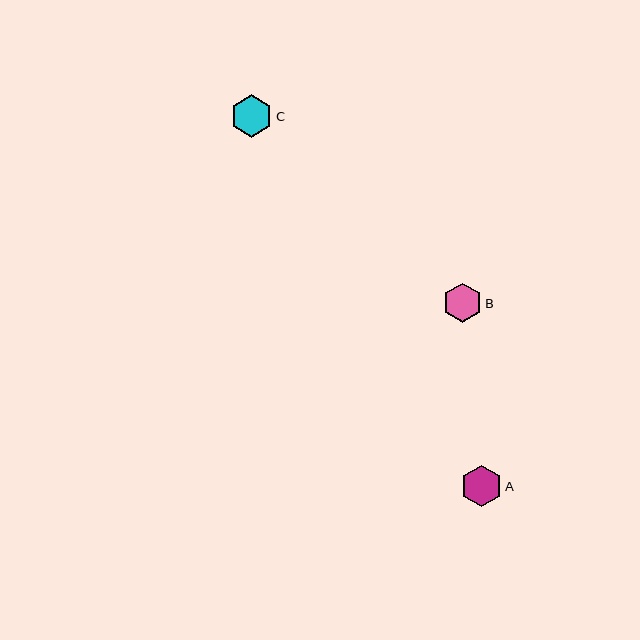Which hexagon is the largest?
Hexagon C is the largest with a size of approximately 42 pixels.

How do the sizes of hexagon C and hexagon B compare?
Hexagon C and hexagon B are approximately the same size.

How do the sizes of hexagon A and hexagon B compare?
Hexagon A and hexagon B are approximately the same size.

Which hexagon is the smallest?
Hexagon B is the smallest with a size of approximately 40 pixels.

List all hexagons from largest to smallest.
From largest to smallest: C, A, B.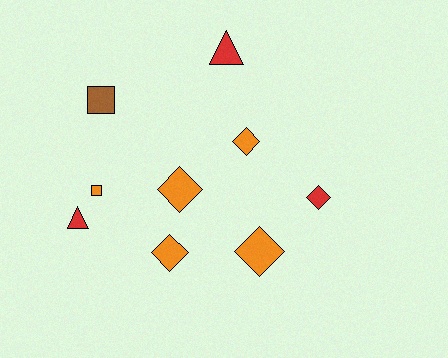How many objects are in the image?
There are 9 objects.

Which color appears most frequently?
Orange, with 5 objects.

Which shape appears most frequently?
Diamond, with 5 objects.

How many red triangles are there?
There are 2 red triangles.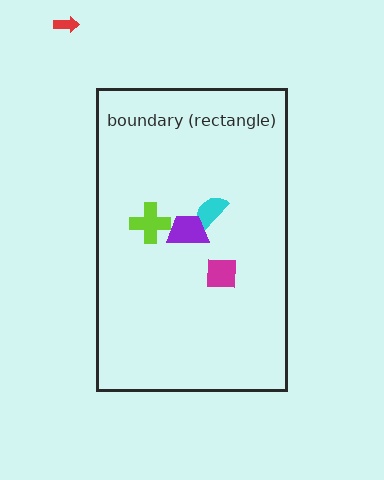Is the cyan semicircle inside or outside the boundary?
Inside.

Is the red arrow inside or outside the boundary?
Outside.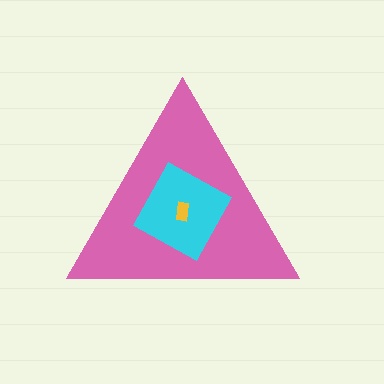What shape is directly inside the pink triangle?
The cyan square.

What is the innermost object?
The yellow rectangle.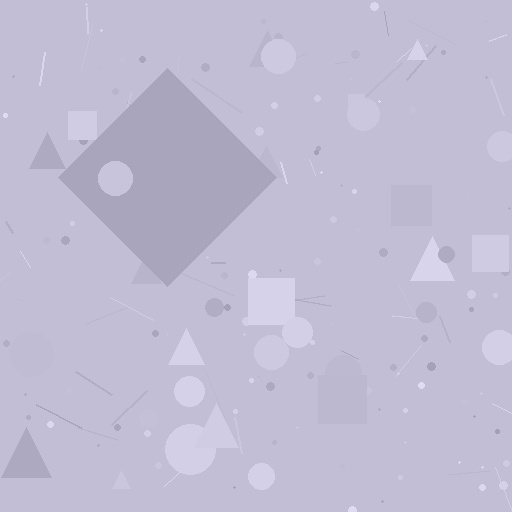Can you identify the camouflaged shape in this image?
The camouflaged shape is a diamond.